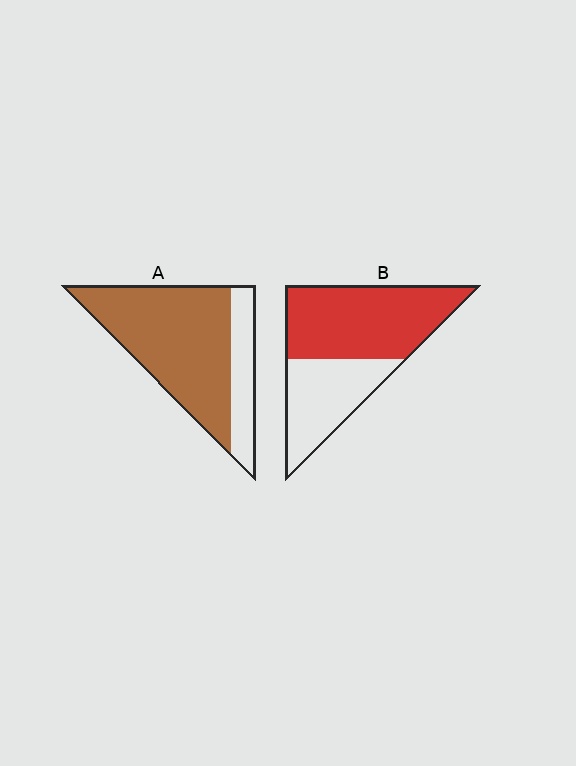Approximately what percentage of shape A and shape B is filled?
A is approximately 75% and B is approximately 60%.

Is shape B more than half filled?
Yes.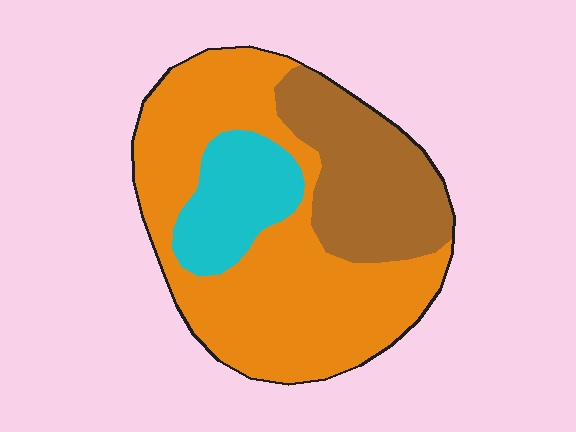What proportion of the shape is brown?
Brown takes up between a quarter and a half of the shape.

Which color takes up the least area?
Cyan, at roughly 15%.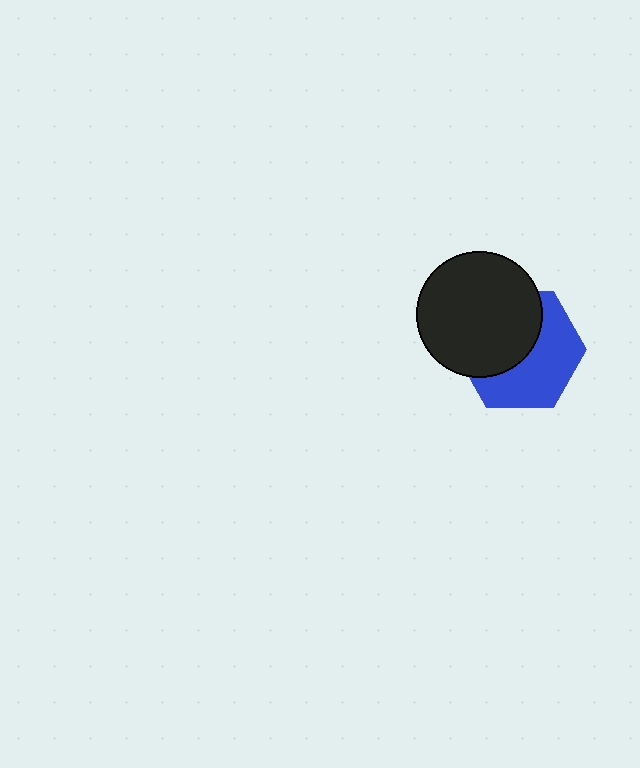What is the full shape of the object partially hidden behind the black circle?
The partially hidden object is a blue hexagon.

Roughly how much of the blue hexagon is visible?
About half of it is visible (roughly 51%).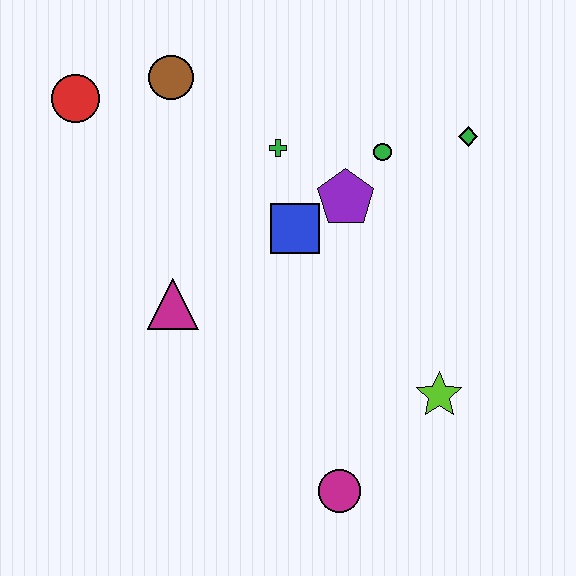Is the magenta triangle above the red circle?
No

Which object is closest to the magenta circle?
The lime star is closest to the magenta circle.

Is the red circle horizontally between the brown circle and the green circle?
No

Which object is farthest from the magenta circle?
The red circle is farthest from the magenta circle.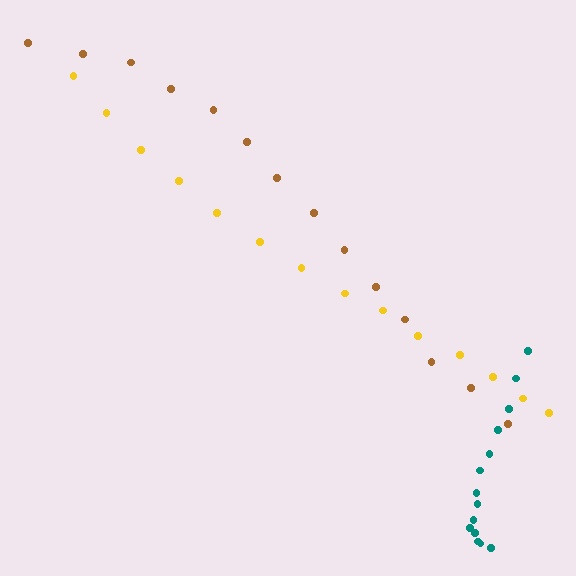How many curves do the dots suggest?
There are 3 distinct paths.